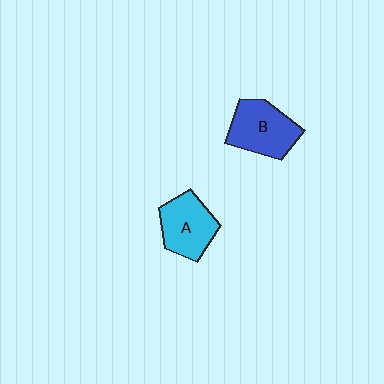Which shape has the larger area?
Shape B (blue).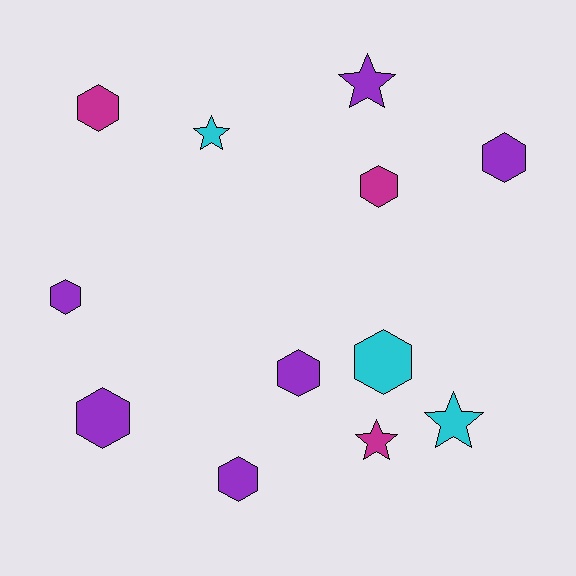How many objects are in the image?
There are 12 objects.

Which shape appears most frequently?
Hexagon, with 8 objects.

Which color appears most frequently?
Purple, with 6 objects.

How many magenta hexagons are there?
There are 2 magenta hexagons.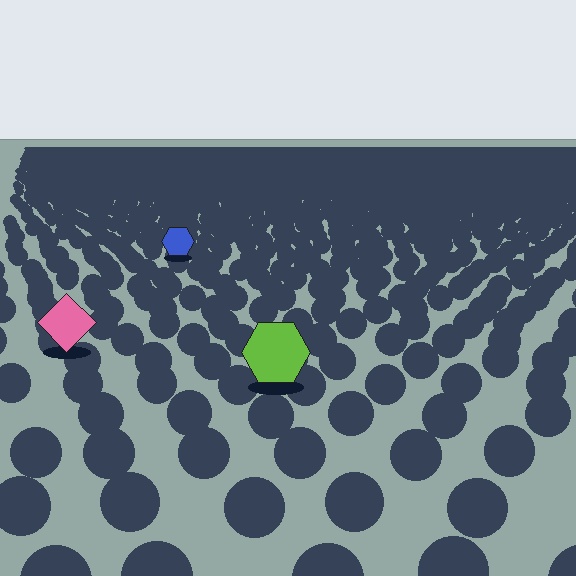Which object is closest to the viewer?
The lime hexagon is closest. The texture marks near it are larger and more spread out.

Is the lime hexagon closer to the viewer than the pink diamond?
Yes. The lime hexagon is closer — you can tell from the texture gradient: the ground texture is coarser near it.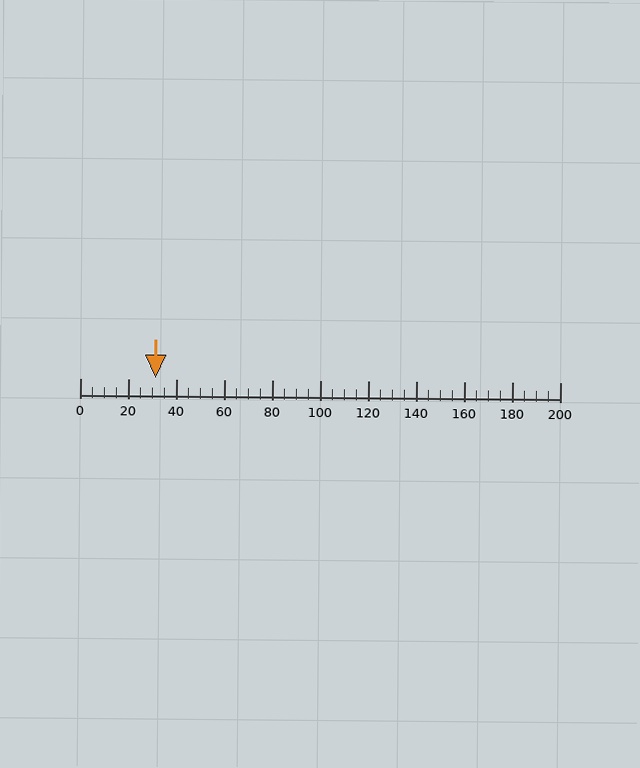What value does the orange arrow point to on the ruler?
The orange arrow points to approximately 32.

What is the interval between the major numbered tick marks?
The major tick marks are spaced 20 units apart.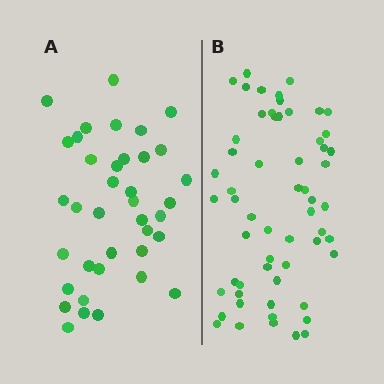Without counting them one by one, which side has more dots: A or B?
Region B (the right region) has more dots.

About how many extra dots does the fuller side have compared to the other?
Region B has approximately 20 more dots than region A.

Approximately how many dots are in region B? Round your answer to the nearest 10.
About 60 dots. (The exact count is 59, which rounds to 60.)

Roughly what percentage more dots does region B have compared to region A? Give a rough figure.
About 55% more.